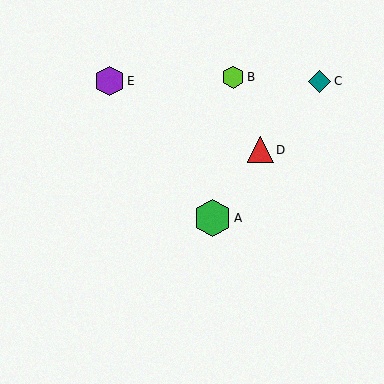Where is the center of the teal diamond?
The center of the teal diamond is at (320, 81).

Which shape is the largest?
The green hexagon (labeled A) is the largest.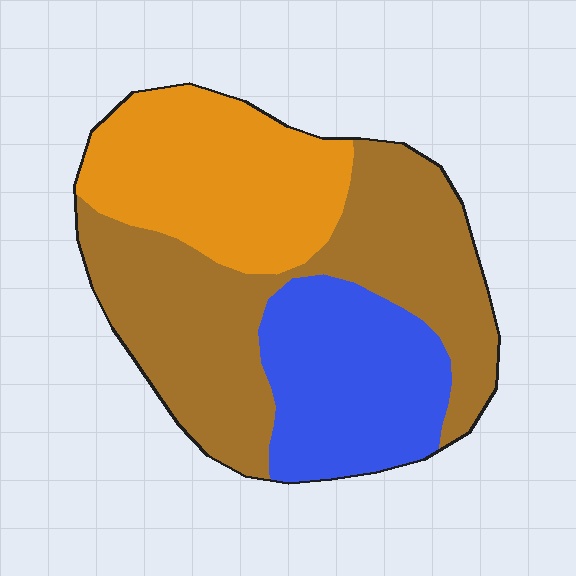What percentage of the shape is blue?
Blue takes up about one quarter (1/4) of the shape.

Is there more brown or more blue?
Brown.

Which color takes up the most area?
Brown, at roughly 45%.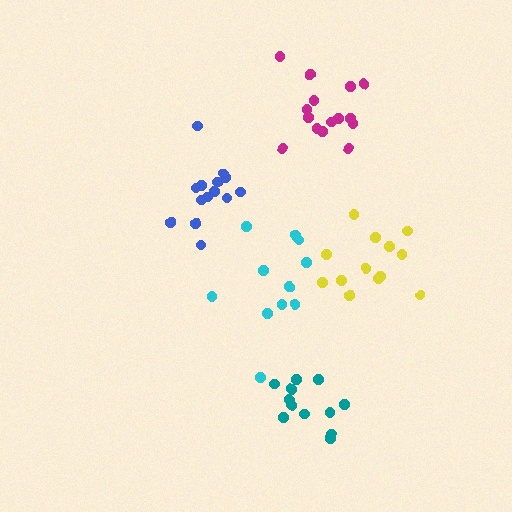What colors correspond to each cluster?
The clusters are colored: teal, blue, magenta, yellow, cyan.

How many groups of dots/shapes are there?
There are 5 groups.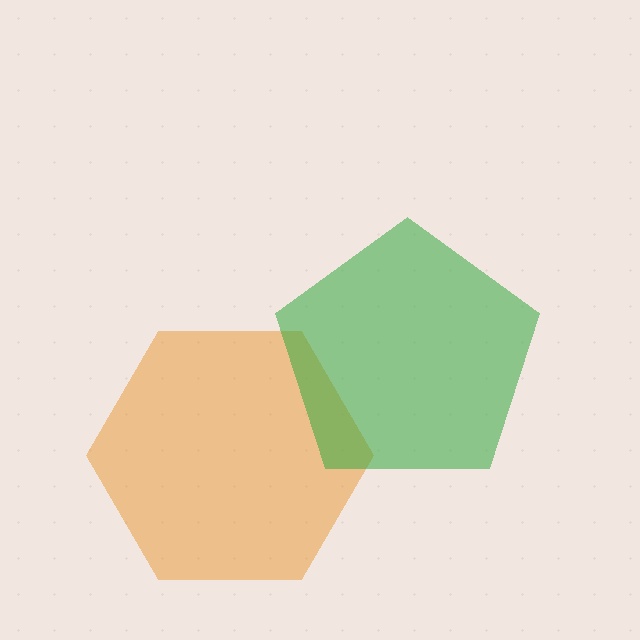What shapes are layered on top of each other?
The layered shapes are: an orange hexagon, a green pentagon.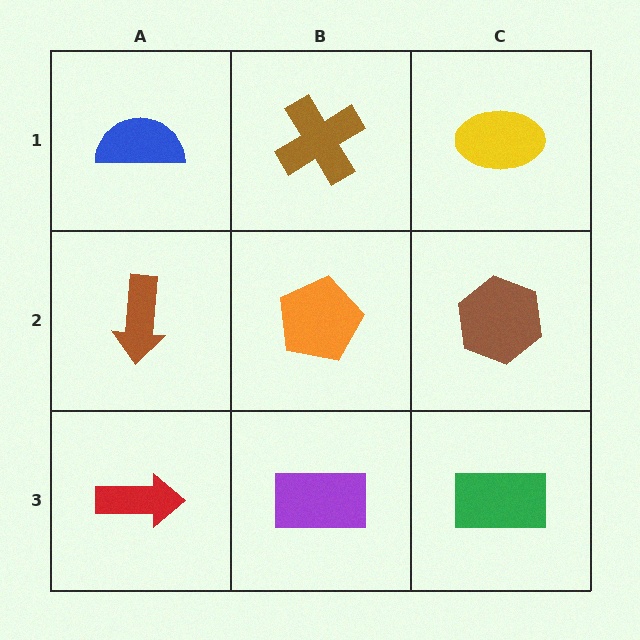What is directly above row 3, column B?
An orange pentagon.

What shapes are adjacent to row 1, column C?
A brown hexagon (row 2, column C), a brown cross (row 1, column B).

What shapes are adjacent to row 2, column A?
A blue semicircle (row 1, column A), a red arrow (row 3, column A), an orange pentagon (row 2, column B).